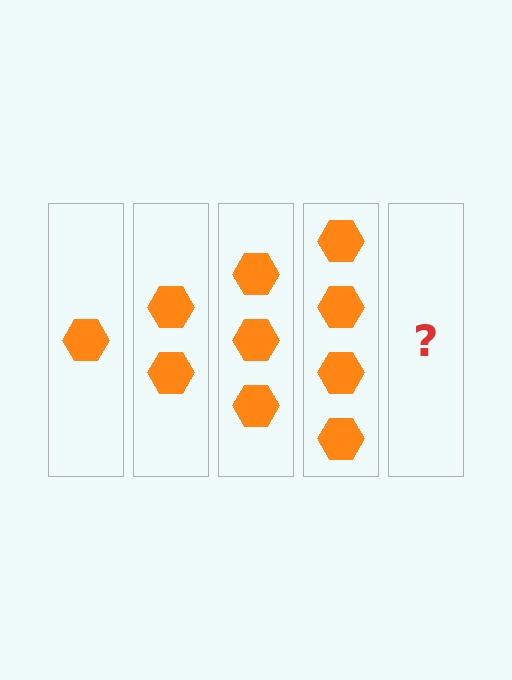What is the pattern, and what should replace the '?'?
The pattern is that each step adds one more hexagon. The '?' should be 5 hexagons.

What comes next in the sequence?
The next element should be 5 hexagons.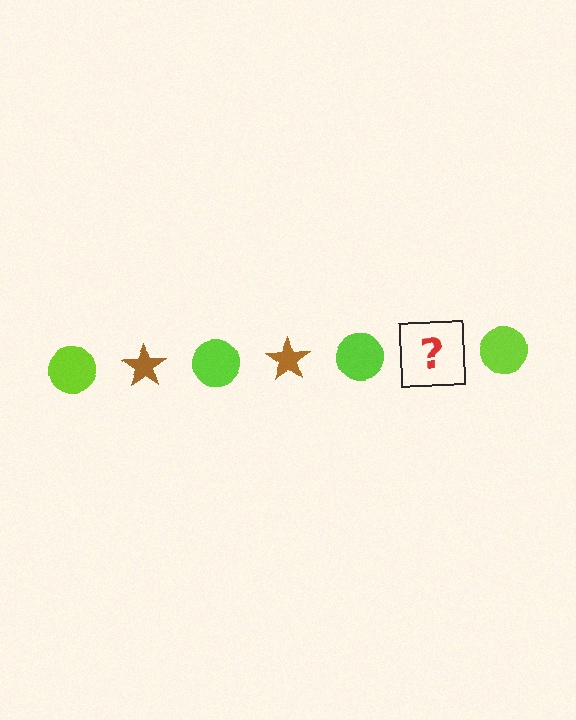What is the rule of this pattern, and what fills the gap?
The rule is that the pattern alternates between lime circle and brown star. The gap should be filled with a brown star.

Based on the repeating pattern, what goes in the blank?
The blank should be a brown star.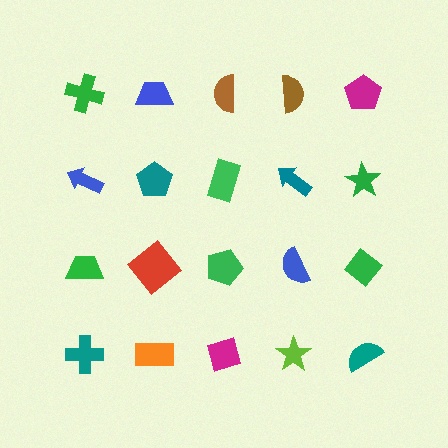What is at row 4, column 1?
A teal cross.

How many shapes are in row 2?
5 shapes.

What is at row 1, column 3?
A brown semicircle.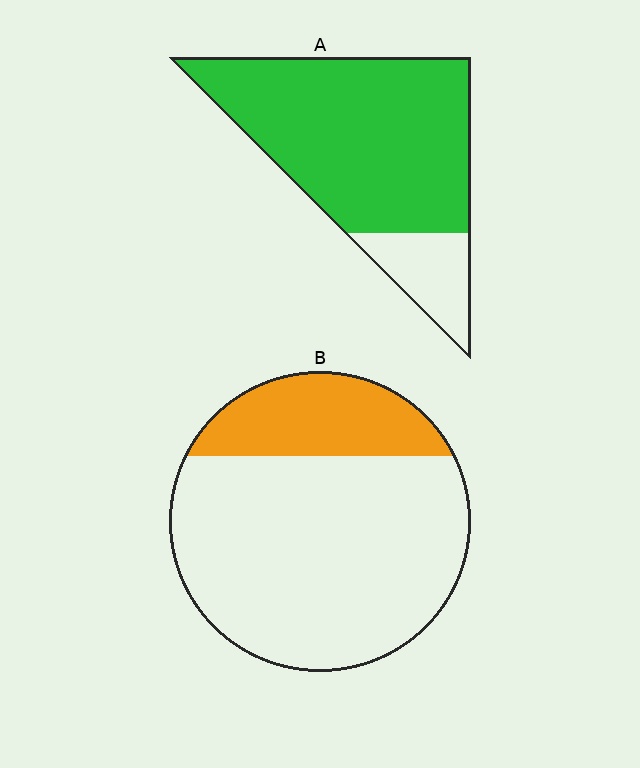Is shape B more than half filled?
No.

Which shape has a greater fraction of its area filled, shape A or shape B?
Shape A.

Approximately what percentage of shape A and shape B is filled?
A is approximately 85% and B is approximately 25%.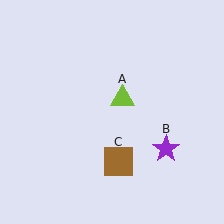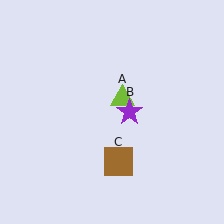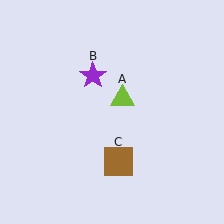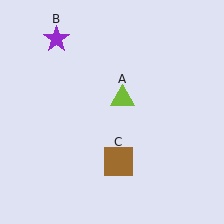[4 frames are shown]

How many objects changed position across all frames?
1 object changed position: purple star (object B).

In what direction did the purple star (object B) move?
The purple star (object B) moved up and to the left.